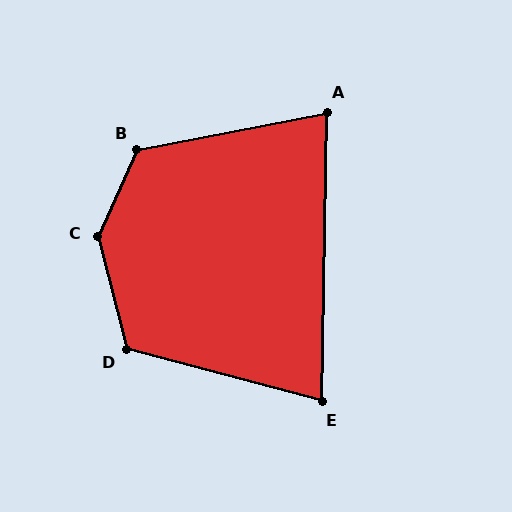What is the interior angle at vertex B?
Approximately 125 degrees (obtuse).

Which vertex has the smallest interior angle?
E, at approximately 76 degrees.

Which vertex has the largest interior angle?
C, at approximately 141 degrees.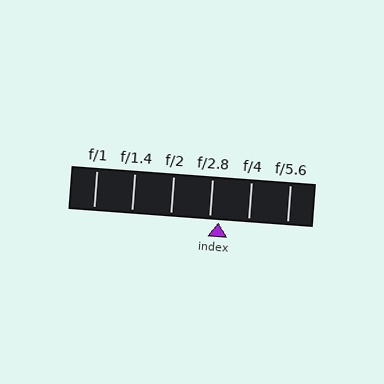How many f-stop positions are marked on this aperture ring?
There are 6 f-stop positions marked.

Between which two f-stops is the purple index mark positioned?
The index mark is between f/2.8 and f/4.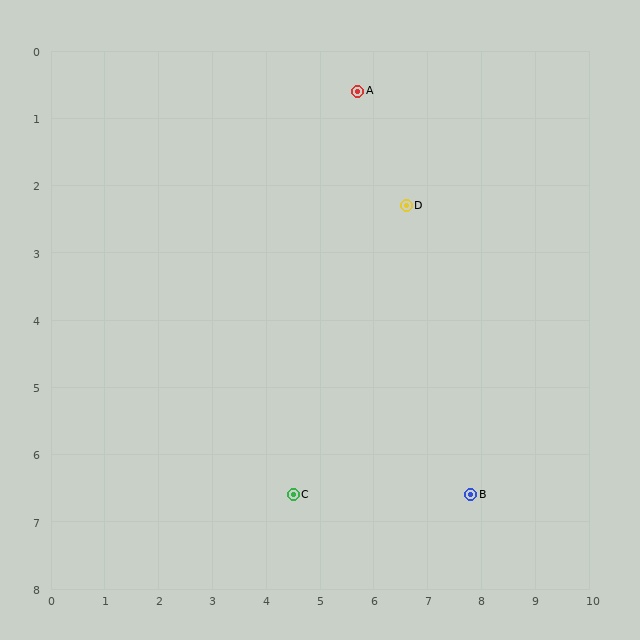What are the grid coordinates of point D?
Point D is at approximately (6.6, 2.3).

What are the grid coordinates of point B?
Point B is at approximately (7.8, 6.6).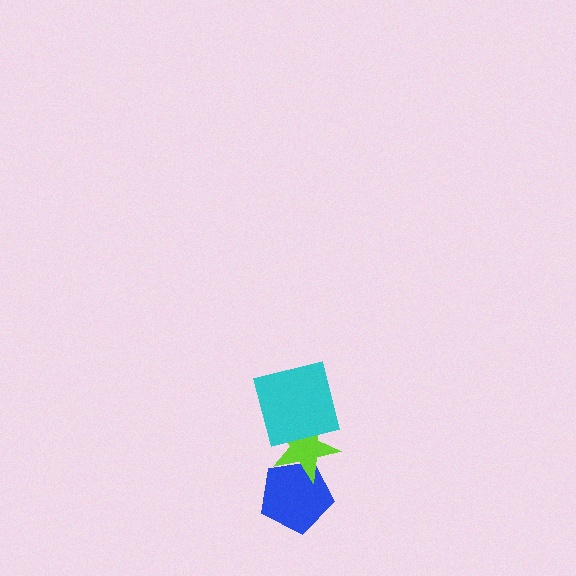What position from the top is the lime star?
The lime star is 2nd from the top.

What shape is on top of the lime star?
The cyan square is on top of the lime star.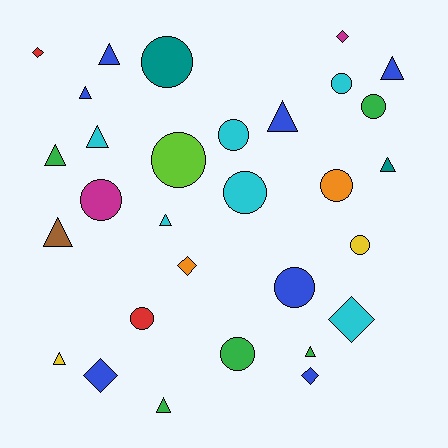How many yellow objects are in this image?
There are 2 yellow objects.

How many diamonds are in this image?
There are 6 diamonds.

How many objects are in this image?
There are 30 objects.